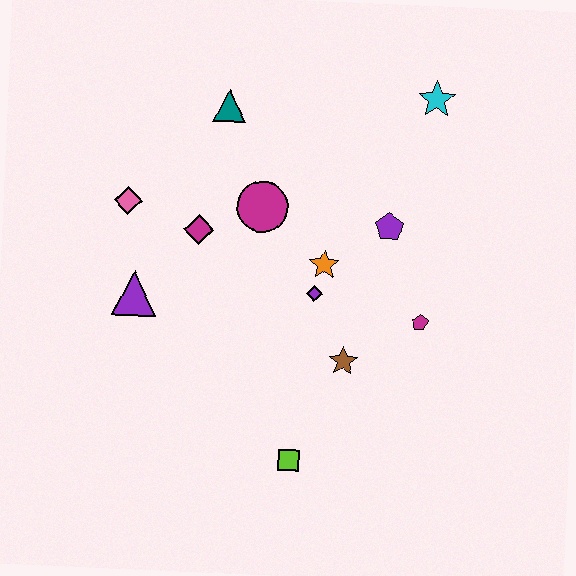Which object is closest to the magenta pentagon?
The brown star is closest to the magenta pentagon.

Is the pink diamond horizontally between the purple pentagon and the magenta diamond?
No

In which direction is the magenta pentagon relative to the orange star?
The magenta pentagon is to the right of the orange star.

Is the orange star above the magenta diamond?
No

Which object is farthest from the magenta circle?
The lime square is farthest from the magenta circle.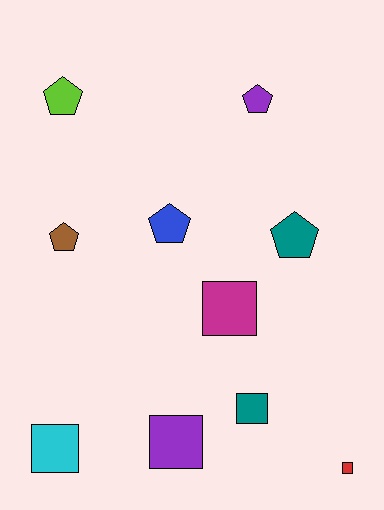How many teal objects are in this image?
There are 2 teal objects.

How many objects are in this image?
There are 10 objects.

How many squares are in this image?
There are 5 squares.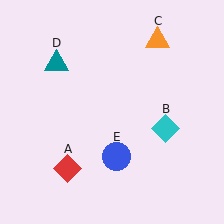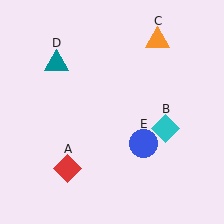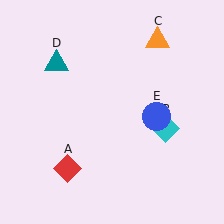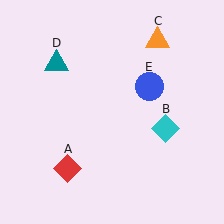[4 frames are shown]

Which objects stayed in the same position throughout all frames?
Red diamond (object A) and cyan diamond (object B) and orange triangle (object C) and teal triangle (object D) remained stationary.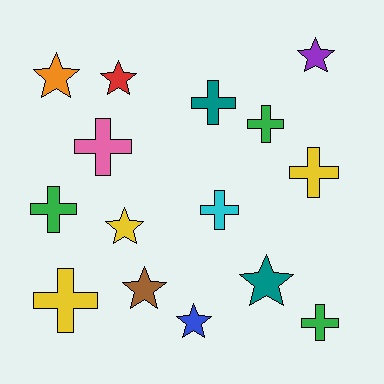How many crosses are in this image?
There are 8 crosses.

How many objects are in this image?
There are 15 objects.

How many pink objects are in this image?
There is 1 pink object.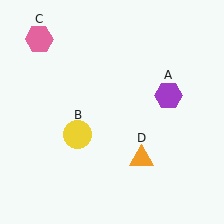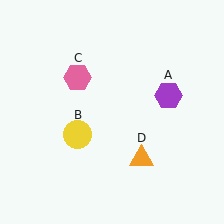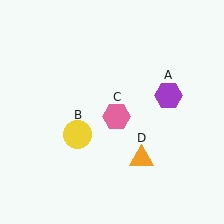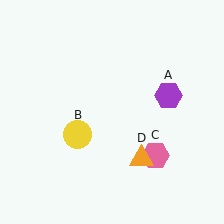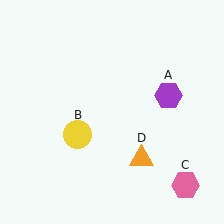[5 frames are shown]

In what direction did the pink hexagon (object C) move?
The pink hexagon (object C) moved down and to the right.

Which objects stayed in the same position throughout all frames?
Purple hexagon (object A) and yellow circle (object B) and orange triangle (object D) remained stationary.